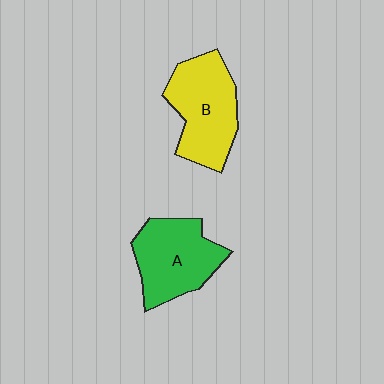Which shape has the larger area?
Shape B (yellow).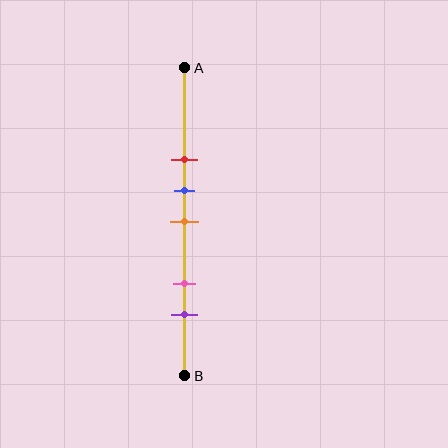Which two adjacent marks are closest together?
The blue and orange marks are the closest adjacent pair.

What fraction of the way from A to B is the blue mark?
The blue mark is approximately 40% (0.4) of the way from A to B.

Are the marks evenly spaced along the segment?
No, the marks are not evenly spaced.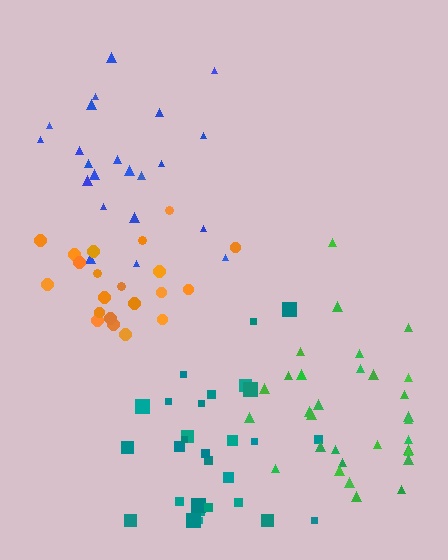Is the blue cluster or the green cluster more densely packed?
Green.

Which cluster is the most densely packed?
Orange.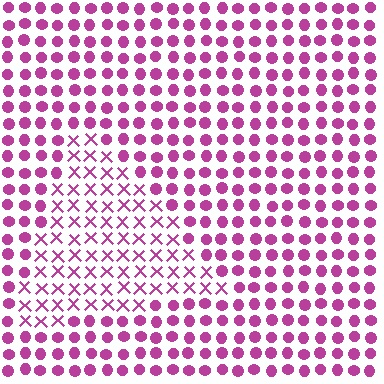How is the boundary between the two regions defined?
The boundary is defined by a change in element shape: X marks inside vs. circles outside. All elements share the same color and spacing.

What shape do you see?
I see a triangle.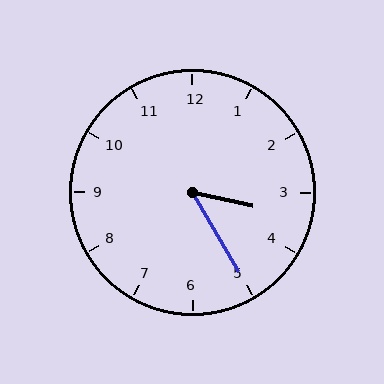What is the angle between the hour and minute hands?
Approximately 48 degrees.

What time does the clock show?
3:25.